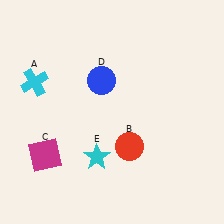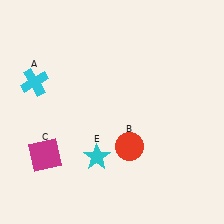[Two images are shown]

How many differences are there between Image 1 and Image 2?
There is 1 difference between the two images.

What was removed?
The blue circle (D) was removed in Image 2.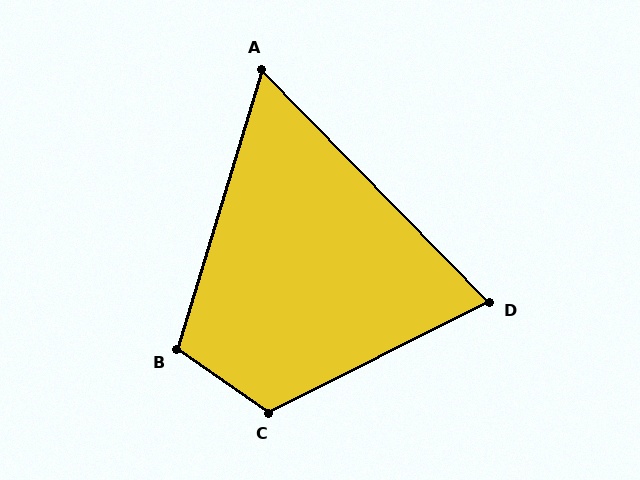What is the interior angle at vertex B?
Approximately 108 degrees (obtuse).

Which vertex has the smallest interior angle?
A, at approximately 61 degrees.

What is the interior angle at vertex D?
Approximately 72 degrees (acute).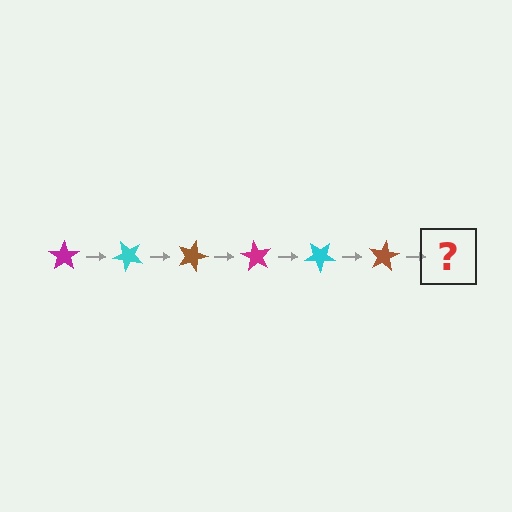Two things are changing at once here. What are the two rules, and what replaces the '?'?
The two rules are that it rotates 45 degrees each step and the color cycles through magenta, cyan, and brown. The '?' should be a magenta star, rotated 270 degrees from the start.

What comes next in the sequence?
The next element should be a magenta star, rotated 270 degrees from the start.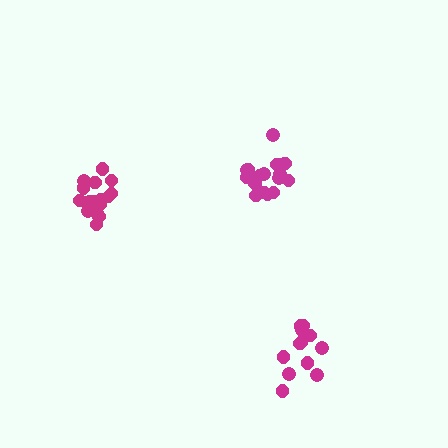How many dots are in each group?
Group 1: 19 dots, Group 2: 18 dots, Group 3: 13 dots (50 total).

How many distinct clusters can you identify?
There are 3 distinct clusters.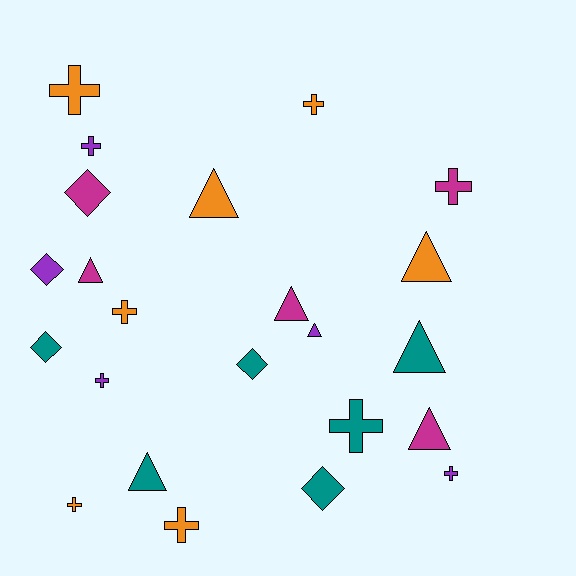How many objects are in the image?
There are 23 objects.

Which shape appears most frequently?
Cross, with 10 objects.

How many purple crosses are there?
There are 3 purple crosses.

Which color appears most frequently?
Orange, with 7 objects.